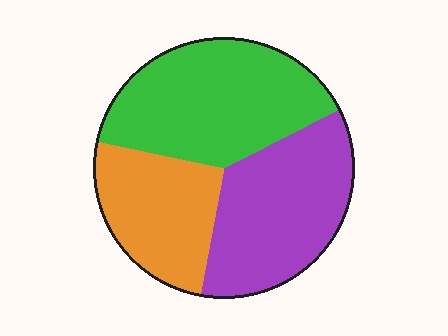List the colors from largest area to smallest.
From largest to smallest: green, purple, orange.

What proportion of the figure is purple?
Purple covers roughly 35% of the figure.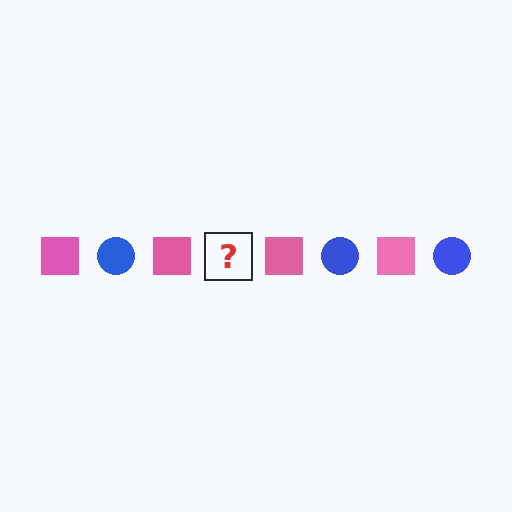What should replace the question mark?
The question mark should be replaced with a blue circle.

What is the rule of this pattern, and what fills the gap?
The rule is that the pattern alternates between pink square and blue circle. The gap should be filled with a blue circle.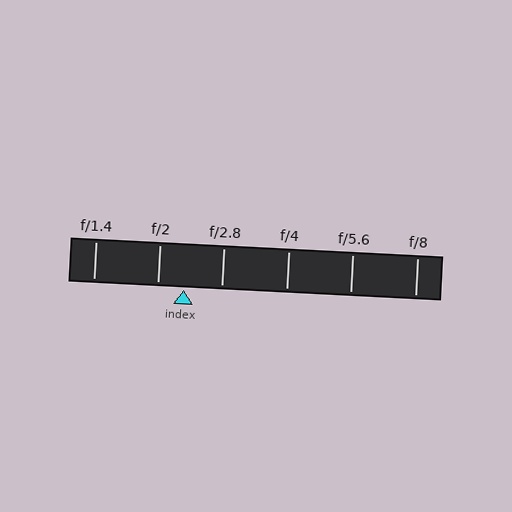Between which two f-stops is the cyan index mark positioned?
The index mark is between f/2 and f/2.8.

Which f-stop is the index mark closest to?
The index mark is closest to f/2.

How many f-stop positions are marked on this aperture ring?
There are 6 f-stop positions marked.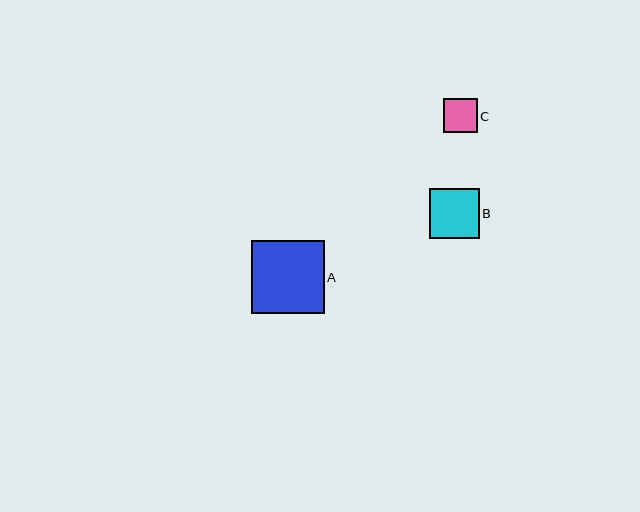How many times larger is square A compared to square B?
Square A is approximately 1.5 times the size of square B.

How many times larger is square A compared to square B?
Square A is approximately 1.5 times the size of square B.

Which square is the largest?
Square A is the largest with a size of approximately 73 pixels.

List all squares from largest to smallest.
From largest to smallest: A, B, C.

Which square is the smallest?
Square C is the smallest with a size of approximately 33 pixels.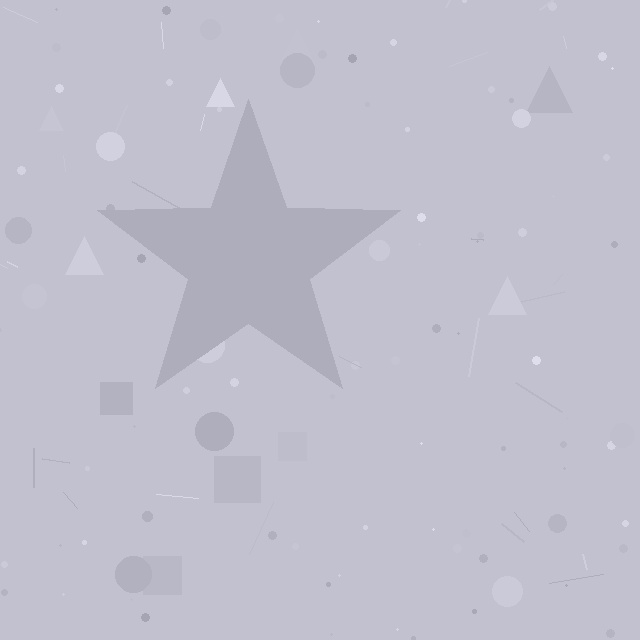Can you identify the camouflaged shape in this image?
The camouflaged shape is a star.